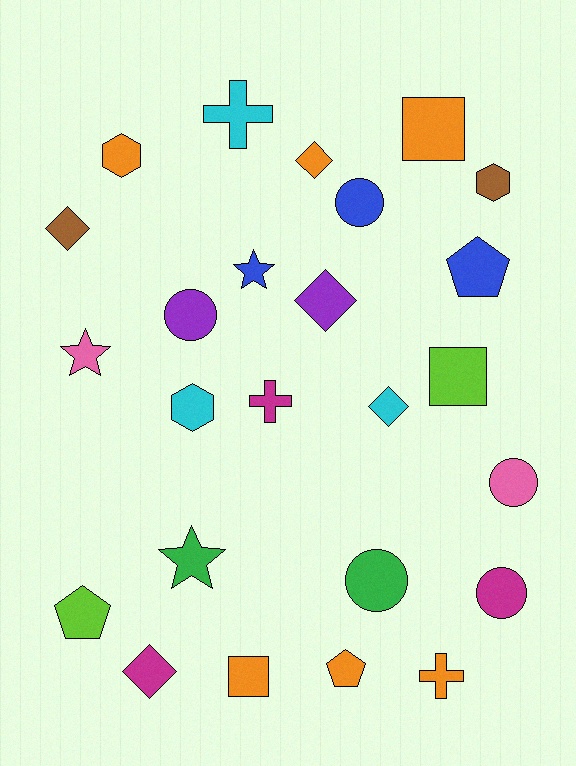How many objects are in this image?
There are 25 objects.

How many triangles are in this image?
There are no triangles.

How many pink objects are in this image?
There are 2 pink objects.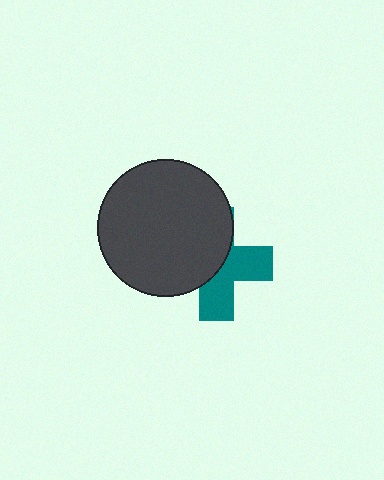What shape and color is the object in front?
The object in front is a dark gray circle.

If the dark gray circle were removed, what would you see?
You would see the complete teal cross.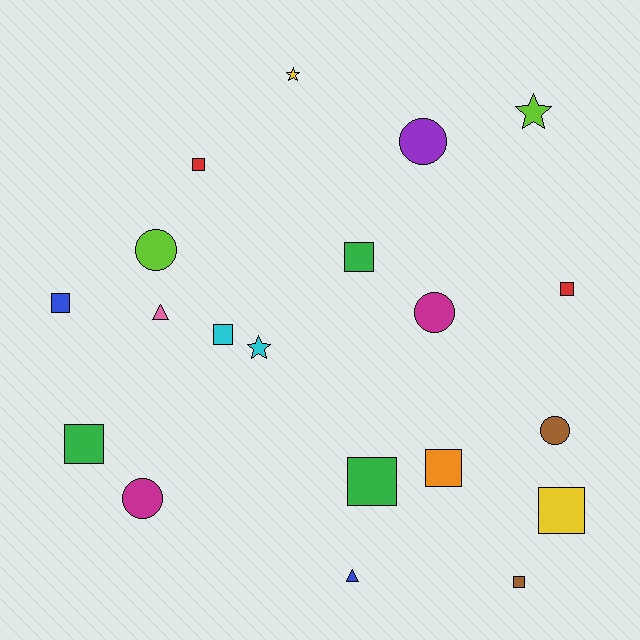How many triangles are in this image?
There are 2 triangles.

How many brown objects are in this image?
There are 2 brown objects.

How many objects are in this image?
There are 20 objects.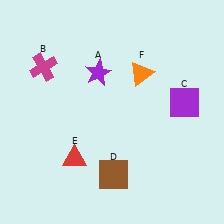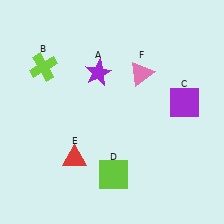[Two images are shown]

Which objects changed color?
B changed from magenta to lime. D changed from brown to lime. F changed from orange to pink.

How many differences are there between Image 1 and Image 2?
There are 3 differences between the two images.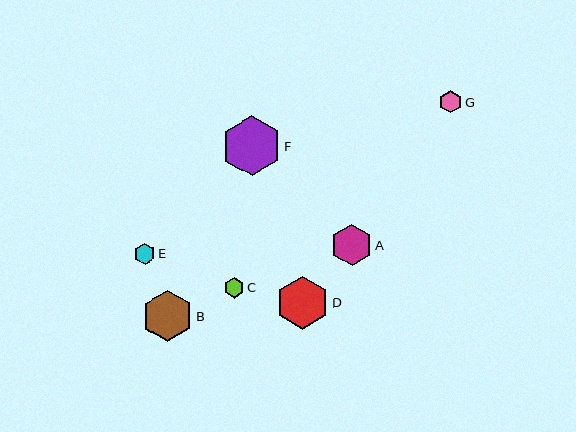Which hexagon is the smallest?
Hexagon C is the smallest with a size of approximately 20 pixels.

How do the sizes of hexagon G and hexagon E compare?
Hexagon G and hexagon E are approximately the same size.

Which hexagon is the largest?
Hexagon F is the largest with a size of approximately 60 pixels.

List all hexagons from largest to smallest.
From largest to smallest: F, D, B, A, G, E, C.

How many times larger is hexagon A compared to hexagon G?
Hexagon A is approximately 1.8 times the size of hexagon G.